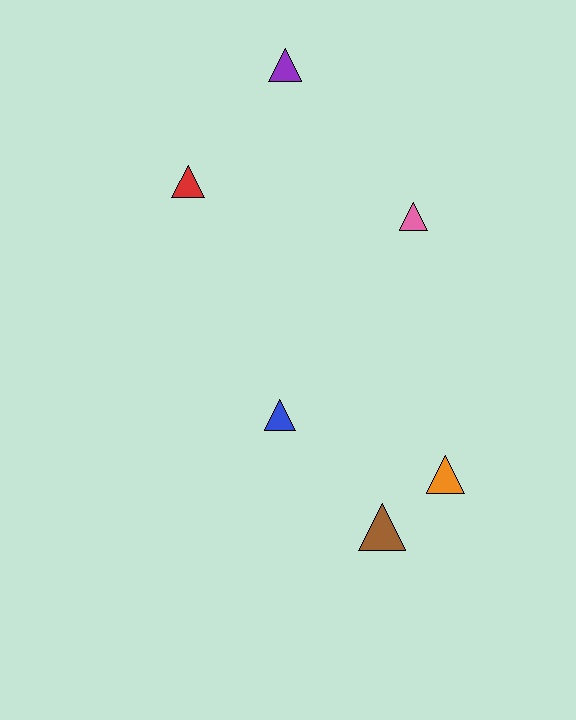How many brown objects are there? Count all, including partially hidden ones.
There is 1 brown object.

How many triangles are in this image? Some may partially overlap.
There are 6 triangles.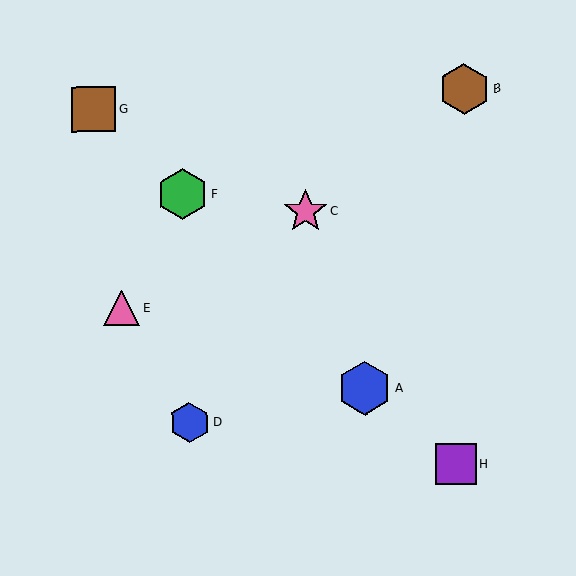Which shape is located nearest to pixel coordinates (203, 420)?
The blue hexagon (labeled D) at (189, 423) is nearest to that location.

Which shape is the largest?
The blue hexagon (labeled A) is the largest.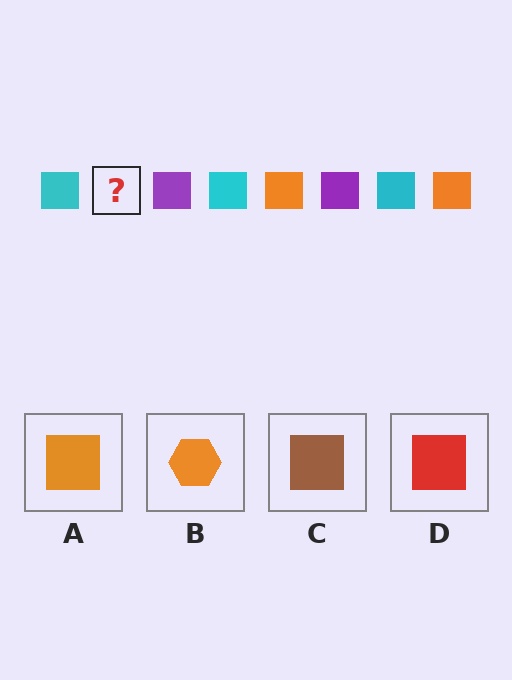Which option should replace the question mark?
Option A.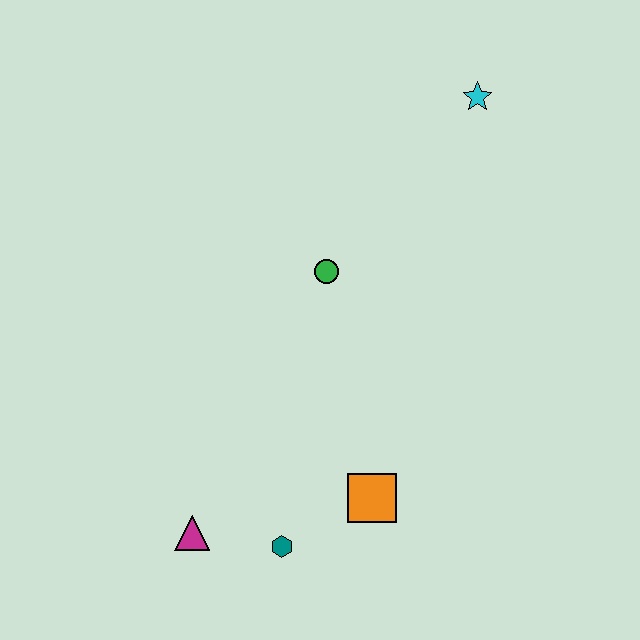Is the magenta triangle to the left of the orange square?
Yes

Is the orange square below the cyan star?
Yes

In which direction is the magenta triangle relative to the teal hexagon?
The magenta triangle is to the left of the teal hexagon.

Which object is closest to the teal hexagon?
The magenta triangle is closest to the teal hexagon.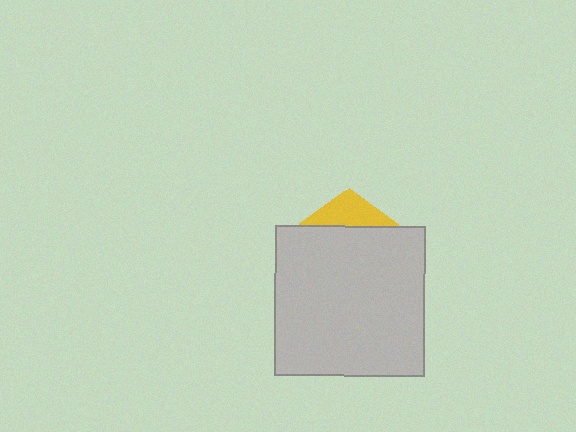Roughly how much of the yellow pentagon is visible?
A small part of it is visible (roughly 31%).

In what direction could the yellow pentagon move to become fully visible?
The yellow pentagon could move up. That would shift it out from behind the light gray square entirely.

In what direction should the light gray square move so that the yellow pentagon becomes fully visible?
The light gray square should move down. That is the shortest direction to clear the overlap and leave the yellow pentagon fully visible.